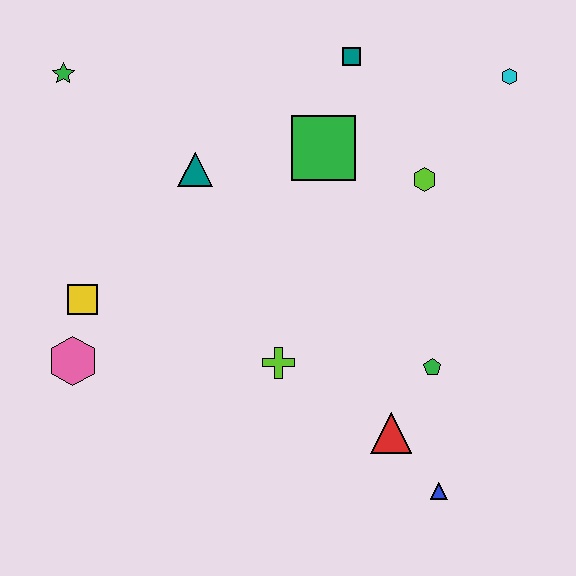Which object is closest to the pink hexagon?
The yellow square is closest to the pink hexagon.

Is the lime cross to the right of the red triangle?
No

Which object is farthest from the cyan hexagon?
The pink hexagon is farthest from the cyan hexagon.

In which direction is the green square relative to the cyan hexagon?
The green square is to the left of the cyan hexagon.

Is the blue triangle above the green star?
No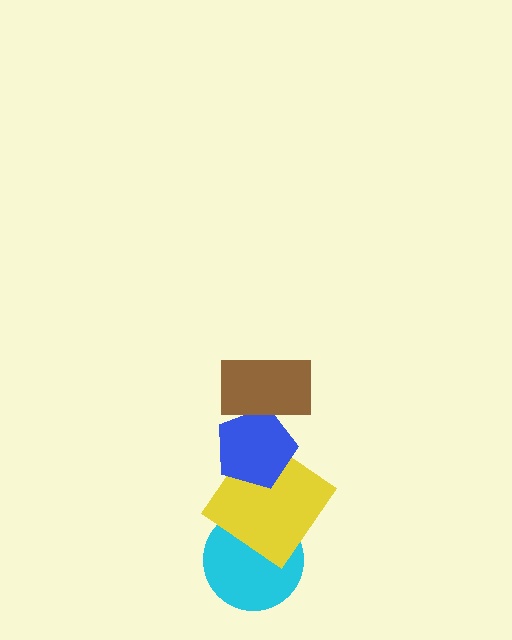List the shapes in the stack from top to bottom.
From top to bottom: the brown rectangle, the blue pentagon, the yellow diamond, the cyan circle.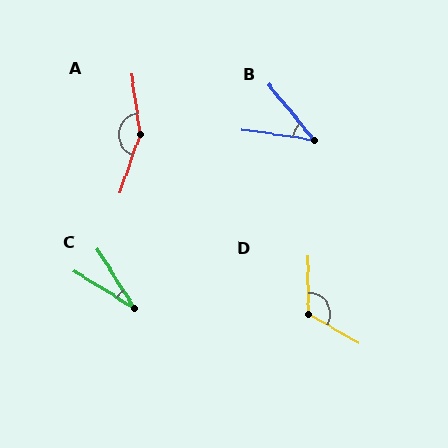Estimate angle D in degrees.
Approximately 121 degrees.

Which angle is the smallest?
C, at approximately 26 degrees.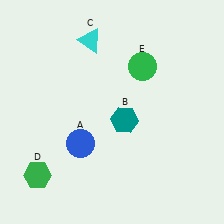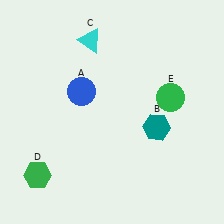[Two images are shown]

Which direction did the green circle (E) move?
The green circle (E) moved down.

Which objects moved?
The objects that moved are: the blue circle (A), the teal hexagon (B), the green circle (E).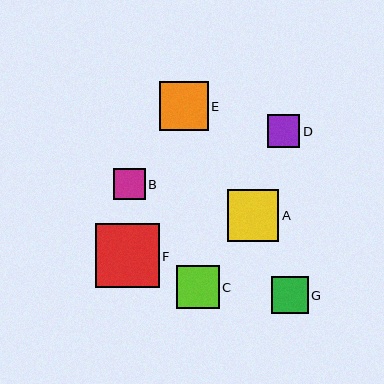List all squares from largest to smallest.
From largest to smallest: F, A, E, C, G, D, B.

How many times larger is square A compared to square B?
Square A is approximately 1.6 times the size of square B.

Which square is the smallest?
Square B is the smallest with a size of approximately 31 pixels.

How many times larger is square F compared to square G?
Square F is approximately 1.8 times the size of square G.